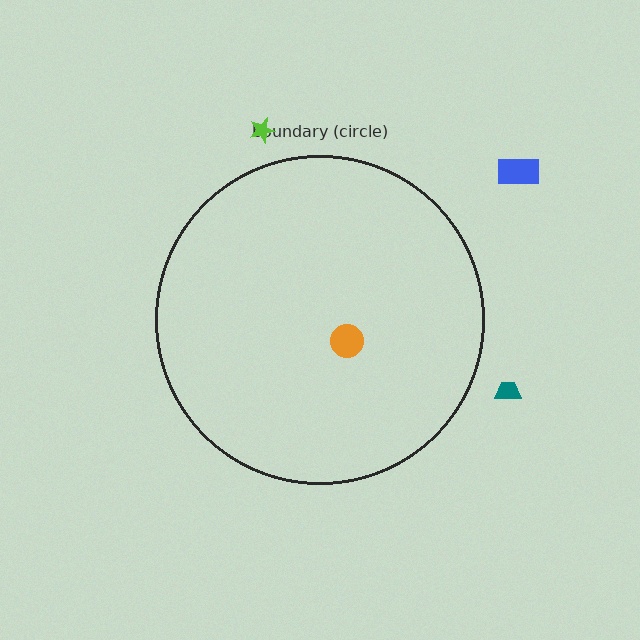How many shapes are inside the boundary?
1 inside, 3 outside.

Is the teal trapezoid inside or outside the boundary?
Outside.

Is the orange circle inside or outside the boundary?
Inside.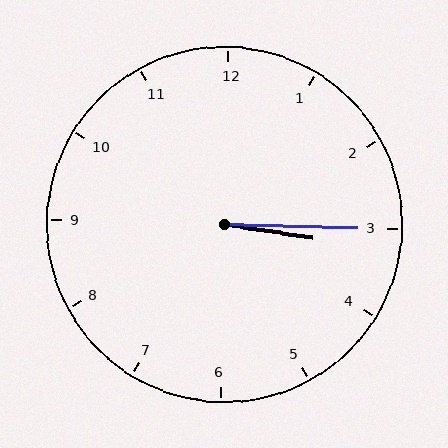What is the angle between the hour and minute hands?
Approximately 8 degrees.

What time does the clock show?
3:15.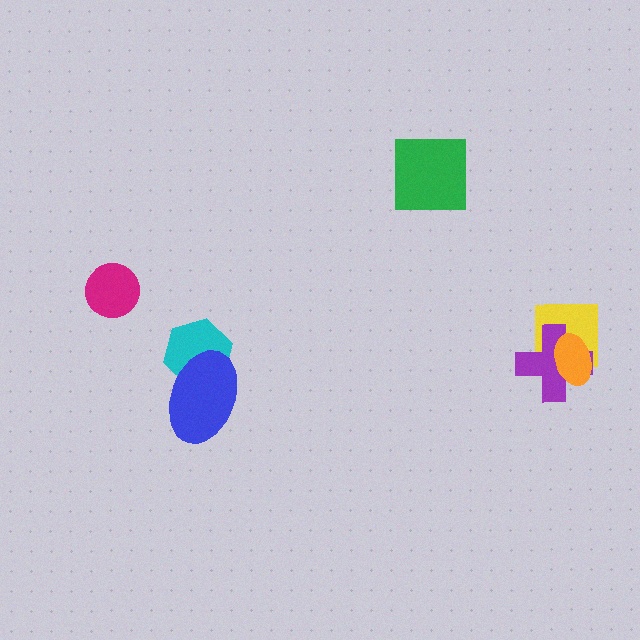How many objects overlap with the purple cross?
2 objects overlap with the purple cross.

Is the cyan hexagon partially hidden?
Yes, it is partially covered by another shape.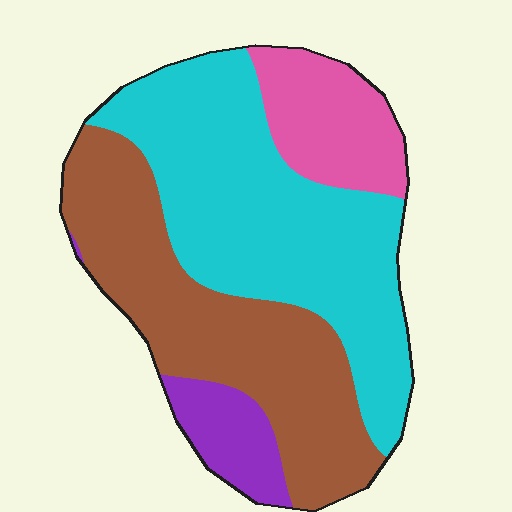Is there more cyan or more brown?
Cyan.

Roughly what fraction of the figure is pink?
Pink takes up about one eighth (1/8) of the figure.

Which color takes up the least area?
Purple, at roughly 10%.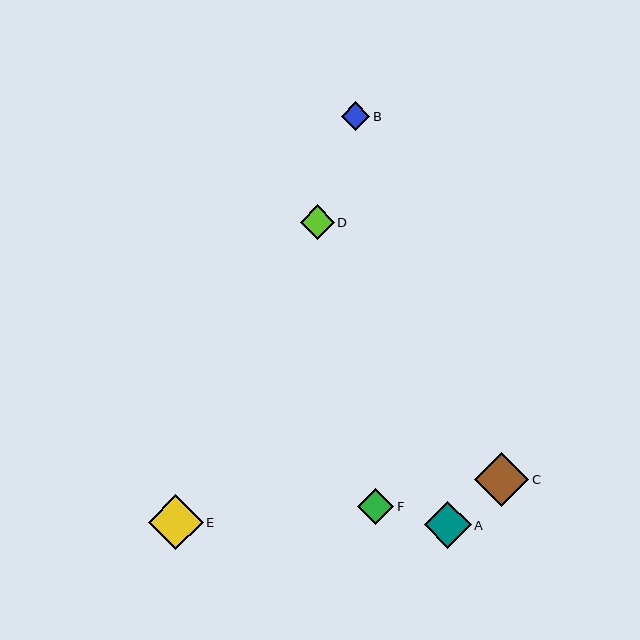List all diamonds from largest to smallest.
From largest to smallest: E, C, A, F, D, B.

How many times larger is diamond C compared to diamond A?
Diamond C is approximately 1.2 times the size of diamond A.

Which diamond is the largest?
Diamond E is the largest with a size of approximately 55 pixels.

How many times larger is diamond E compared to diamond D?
Diamond E is approximately 1.6 times the size of diamond D.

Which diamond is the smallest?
Diamond B is the smallest with a size of approximately 28 pixels.